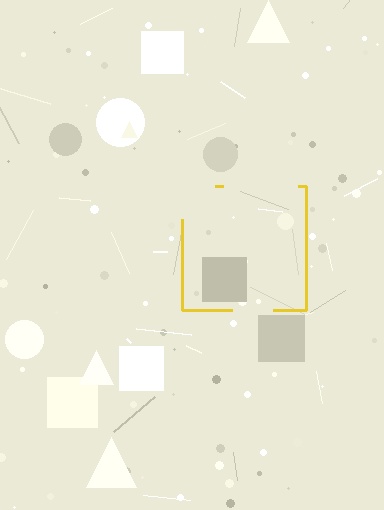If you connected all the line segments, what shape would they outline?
They would outline a square.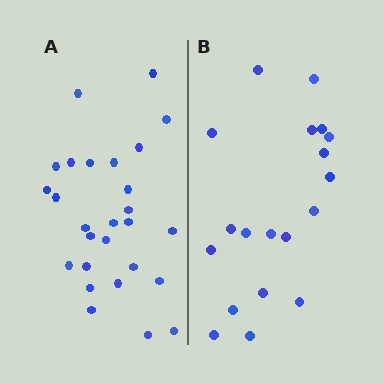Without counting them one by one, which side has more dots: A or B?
Region A (the left region) has more dots.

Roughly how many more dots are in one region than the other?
Region A has roughly 8 or so more dots than region B.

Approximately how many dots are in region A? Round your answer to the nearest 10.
About 30 dots. (The exact count is 27, which rounds to 30.)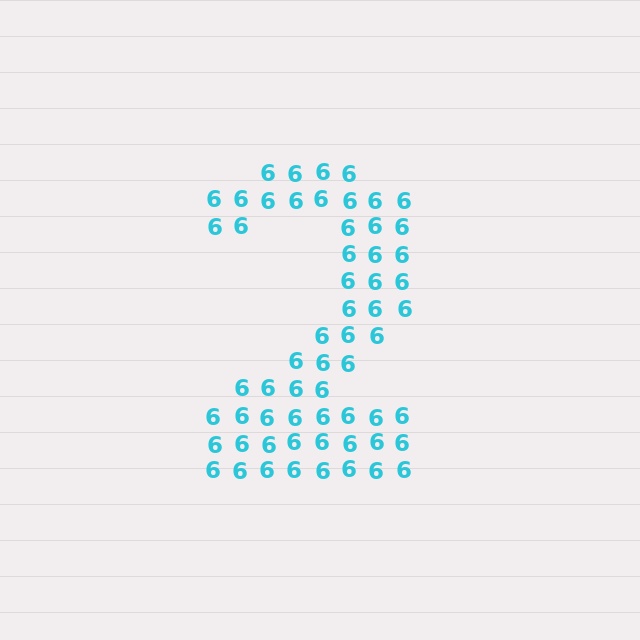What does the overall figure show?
The overall figure shows the digit 2.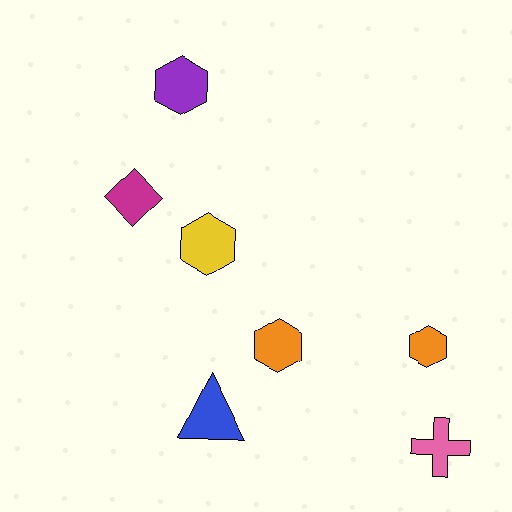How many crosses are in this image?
There is 1 cross.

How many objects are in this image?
There are 7 objects.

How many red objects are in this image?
There are no red objects.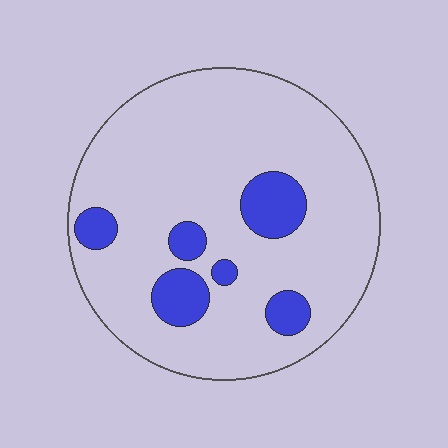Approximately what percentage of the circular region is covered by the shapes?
Approximately 15%.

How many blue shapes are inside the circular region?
6.